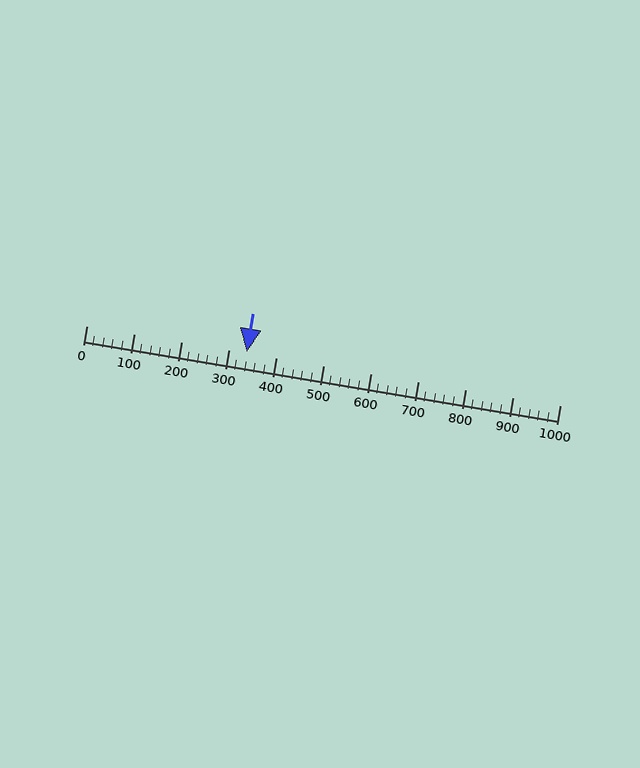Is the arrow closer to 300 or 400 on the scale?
The arrow is closer to 300.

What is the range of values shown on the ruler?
The ruler shows values from 0 to 1000.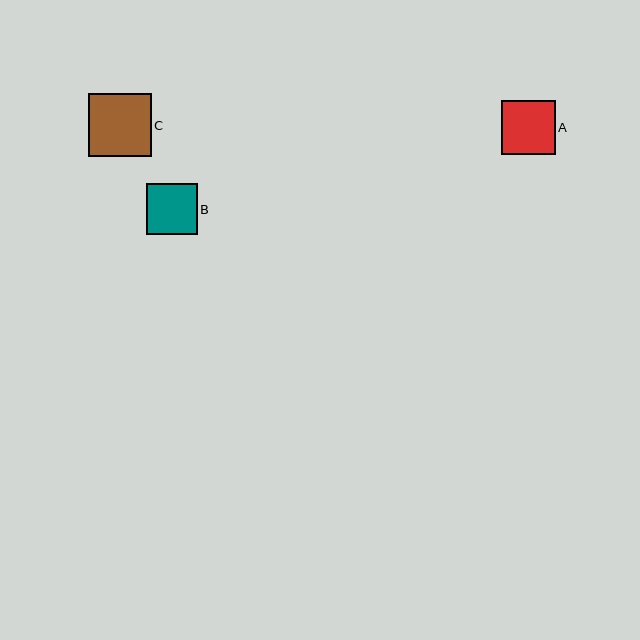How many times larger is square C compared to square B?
Square C is approximately 1.2 times the size of square B.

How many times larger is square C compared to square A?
Square C is approximately 1.2 times the size of square A.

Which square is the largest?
Square C is the largest with a size of approximately 63 pixels.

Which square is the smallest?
Square B is the smallest with a size of approximately 51 pixels.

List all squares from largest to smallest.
From largest to smallest: C, A, B.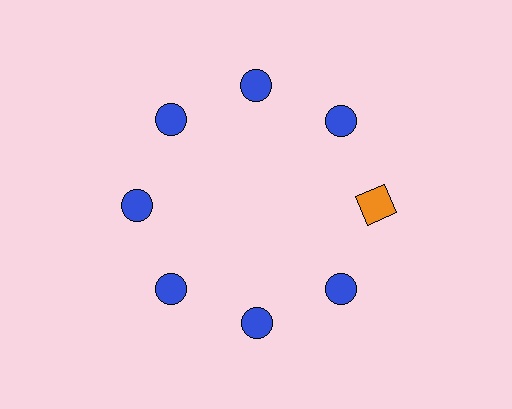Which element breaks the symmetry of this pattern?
The orange square at roughly the 3 o'clock position breaks the symmetry. All other shapes are blue circles.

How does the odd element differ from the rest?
It differs in both color (orange instead of blue) and shape (square instead of circle).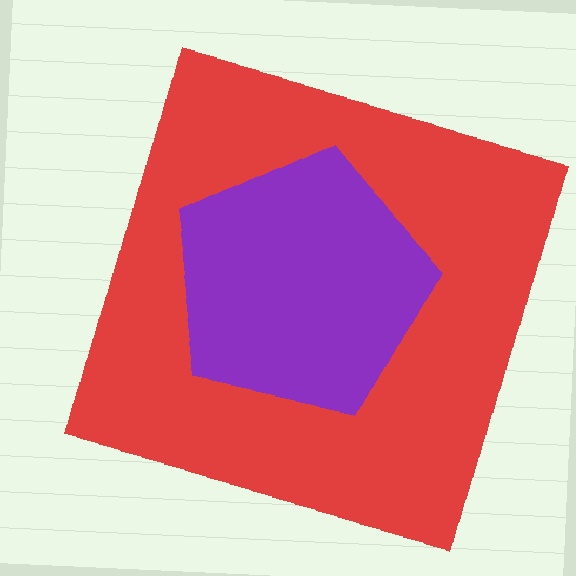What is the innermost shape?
The purple pentagon.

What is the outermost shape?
The red square.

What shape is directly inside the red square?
The purple pentagon.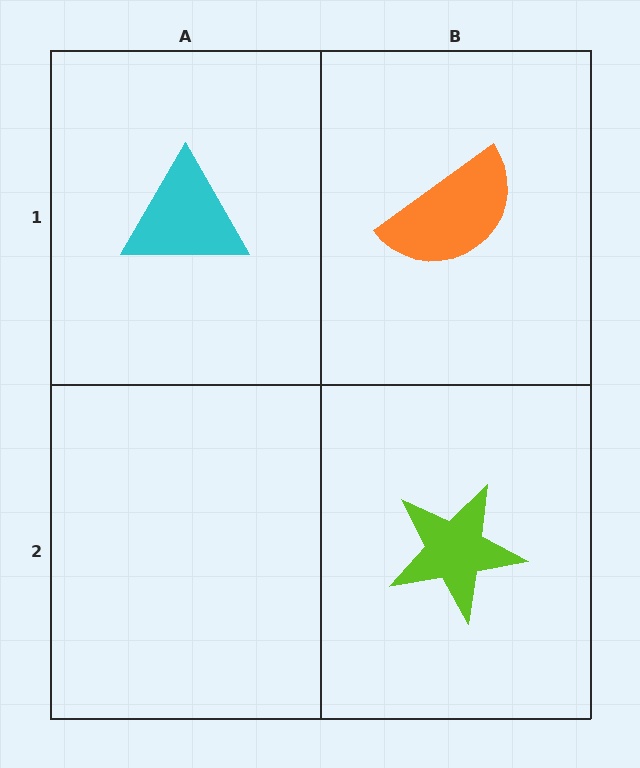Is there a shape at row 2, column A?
No, that cell is empty.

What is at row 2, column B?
A lime star.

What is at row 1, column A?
A cyan triangle.